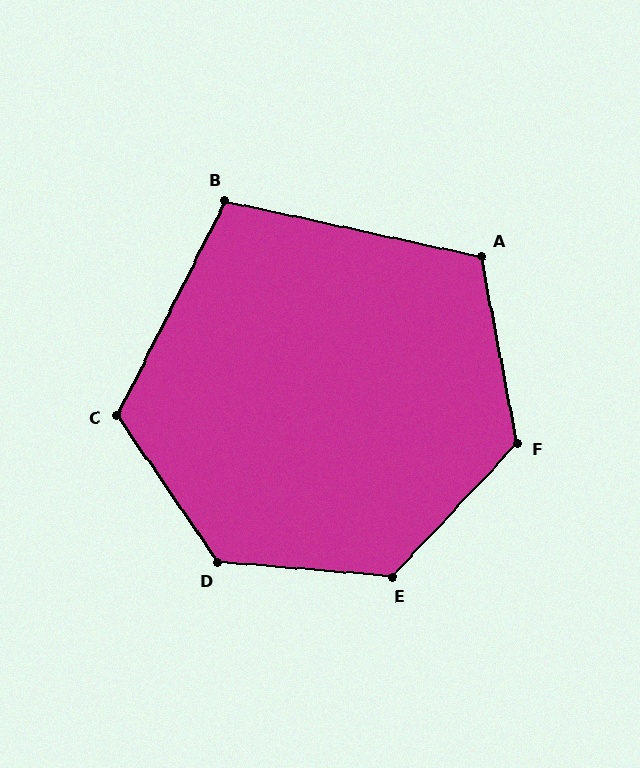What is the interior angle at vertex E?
Approximately 128 degrees (obtuse).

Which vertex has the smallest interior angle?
B, at approximately 105 degrees.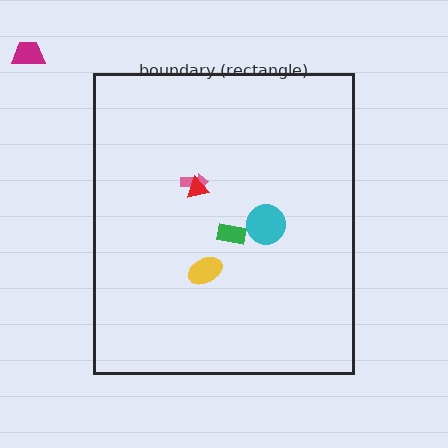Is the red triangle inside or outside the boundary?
Inside.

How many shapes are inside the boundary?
5 inside, 1 outside.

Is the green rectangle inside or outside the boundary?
Inside.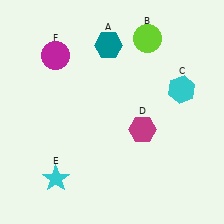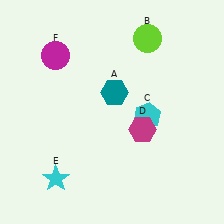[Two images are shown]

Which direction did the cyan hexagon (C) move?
The cyan hexagon (C) moved left.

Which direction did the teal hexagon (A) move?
The teal hexagon (A) moved down.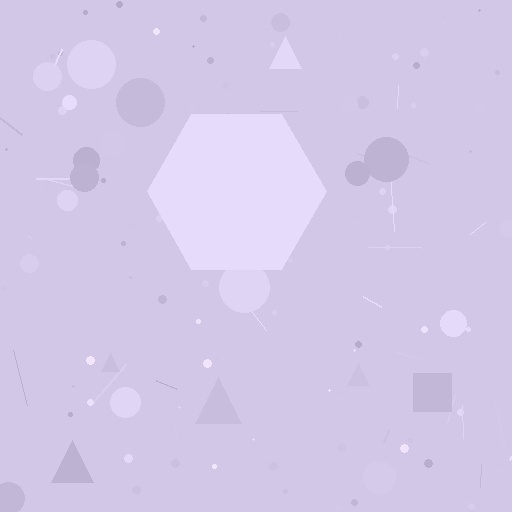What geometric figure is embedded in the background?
A hexagon is embedded in the background.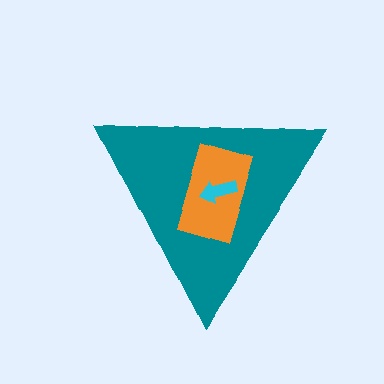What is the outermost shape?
The teal triangle.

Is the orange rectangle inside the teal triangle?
Yes.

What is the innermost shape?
The cyan arrow.